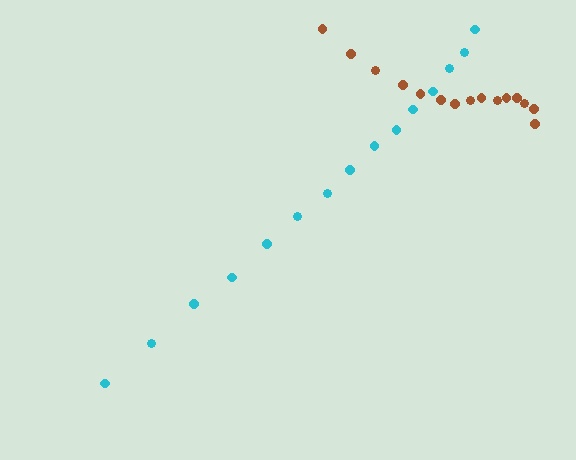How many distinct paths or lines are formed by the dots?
There are 2 distinct paths.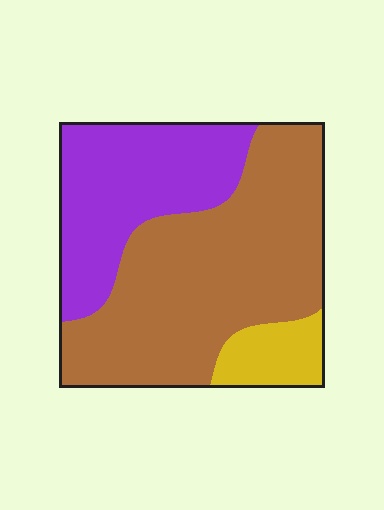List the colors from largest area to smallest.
From largest to smallest: brown, purple, yellow.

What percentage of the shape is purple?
Purple covers around 35% of the shape.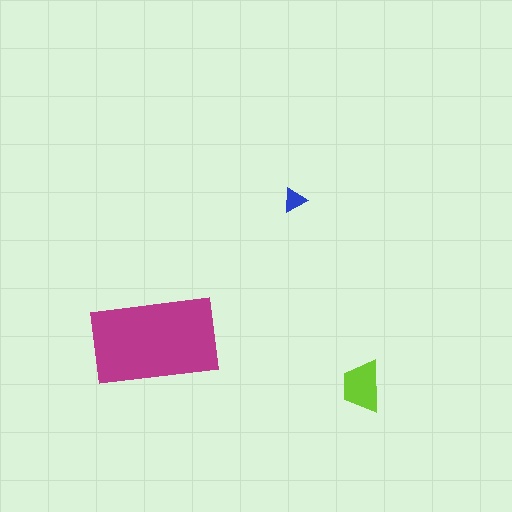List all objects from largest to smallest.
The magenta rectangle, the lime trapezoid, the blue triangle.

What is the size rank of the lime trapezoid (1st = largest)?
2nd.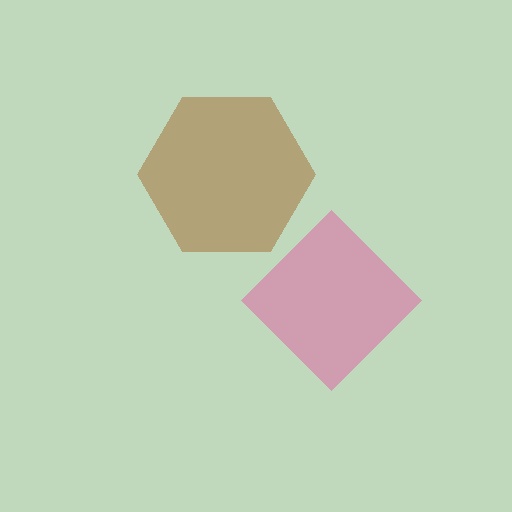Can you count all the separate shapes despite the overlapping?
Yes, there are 2 separate shapes.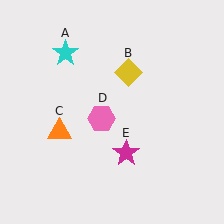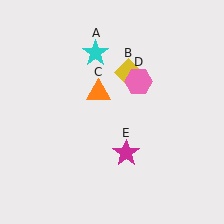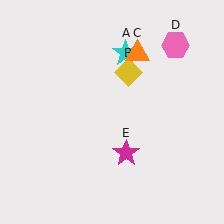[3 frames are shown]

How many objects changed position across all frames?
3 objects changed position: cyan star (object A), orange triangle (object C), pink hexagon (object D).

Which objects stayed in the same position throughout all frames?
Yellow diamond (object B) and magenta star (object E) remained stationary.